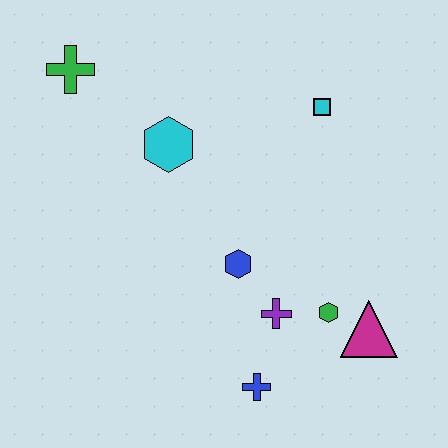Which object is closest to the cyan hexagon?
The green cross is closest to the cyan hexagon.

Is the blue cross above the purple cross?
No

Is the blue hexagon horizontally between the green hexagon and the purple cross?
No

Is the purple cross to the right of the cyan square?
No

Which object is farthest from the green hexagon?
The green cross is farthest from the green hexagon.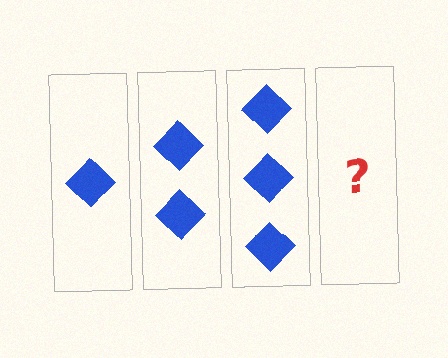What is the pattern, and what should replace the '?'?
The pattern is that each step adds one more diamond. The '?' should be 4 diamonds.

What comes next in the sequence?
The next element should be 4 diamonds.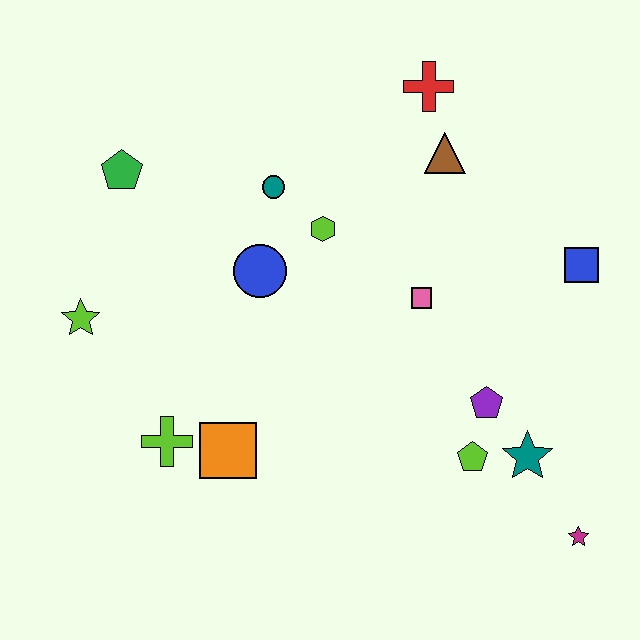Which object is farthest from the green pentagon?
The magenta star is farthest from the green pentagon.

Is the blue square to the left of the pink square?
No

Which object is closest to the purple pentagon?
The lime pentagon is closest to the purple pentagon.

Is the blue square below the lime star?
No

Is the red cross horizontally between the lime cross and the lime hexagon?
No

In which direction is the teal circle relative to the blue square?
The teal circle is to the left of the blue square.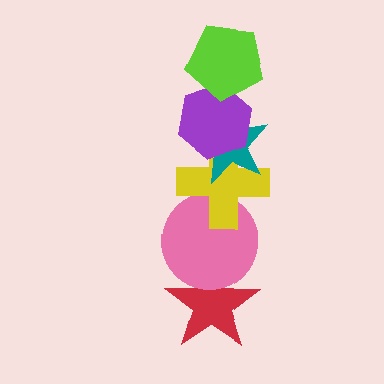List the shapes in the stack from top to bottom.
From top to bottom: the lime pentagon, the purple hexagon, the teal star, the yellow cross, the pink circle, the red star.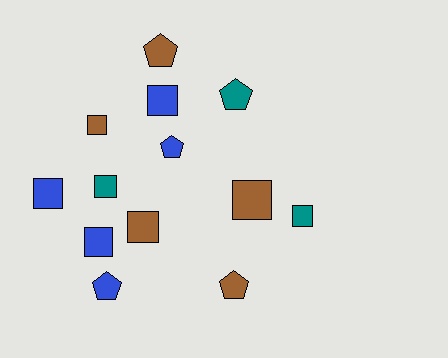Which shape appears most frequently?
Square, with 8 objects.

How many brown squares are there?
There are 3 brown squares.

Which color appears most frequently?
Blue, with 5 objects.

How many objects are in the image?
There are 13 objects.